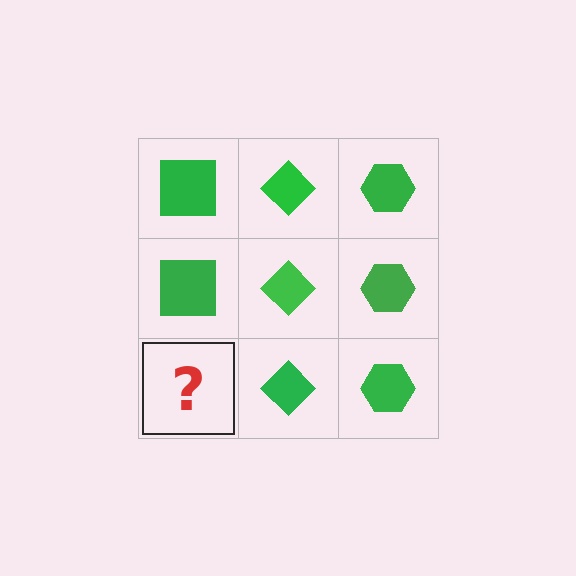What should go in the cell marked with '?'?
The missing cell should contain a green square.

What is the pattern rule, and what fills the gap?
The rule is that each column has a consistent shape. The gap should be filled with a green square.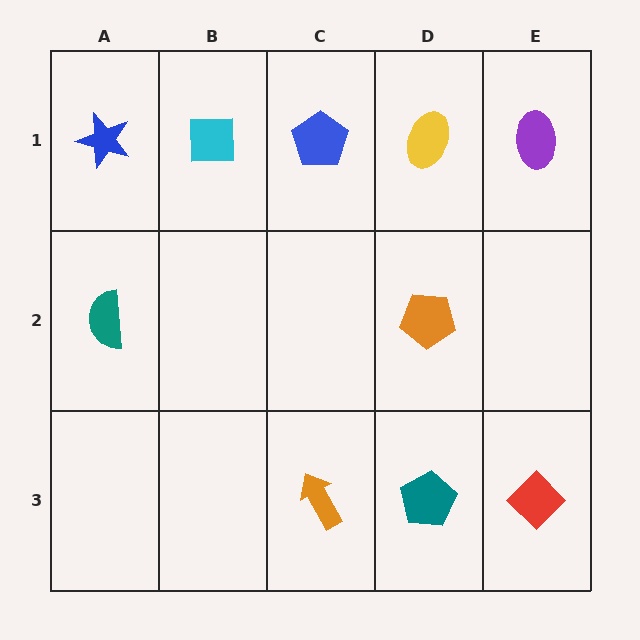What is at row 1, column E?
A purple ellipse.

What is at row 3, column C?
An orange arrow.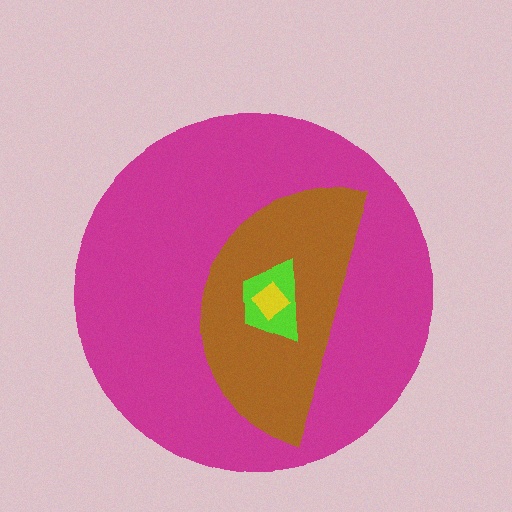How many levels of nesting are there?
4.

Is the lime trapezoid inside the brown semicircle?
Yes.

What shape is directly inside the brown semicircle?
The lime trapezoid.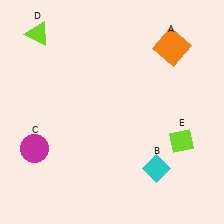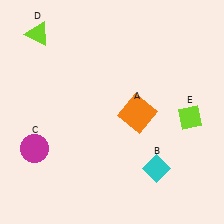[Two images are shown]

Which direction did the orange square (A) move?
The orange square (A) moved down.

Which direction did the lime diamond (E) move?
The lime diamond (E) moved up.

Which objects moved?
The objects that moved are: the orange square (A), the lime diamond (E).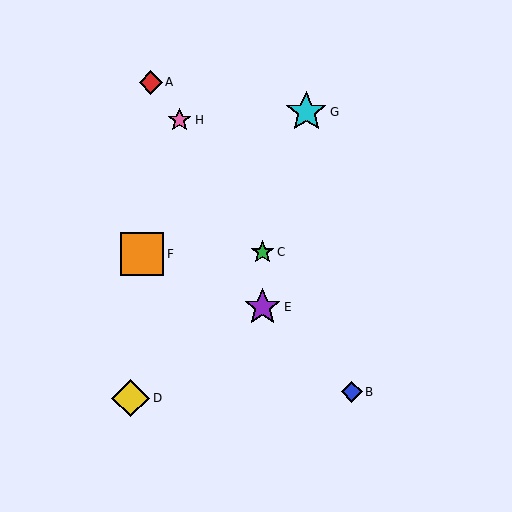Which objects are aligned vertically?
Objects C, E are aligned vertically.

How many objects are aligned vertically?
2 objects (C, E) are aligned vertically.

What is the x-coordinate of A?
Object A is at x≈151.